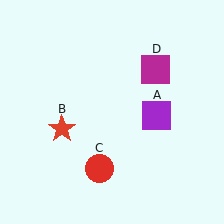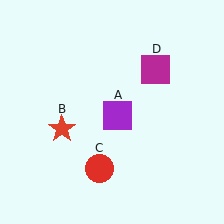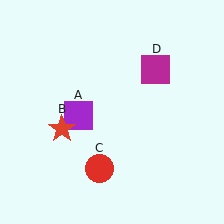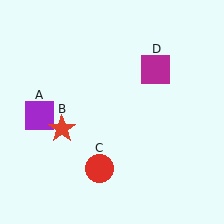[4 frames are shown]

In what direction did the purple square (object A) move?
The purple square (object A) moved left.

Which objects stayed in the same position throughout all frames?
Red star (object B) and red circle (object C) and magenta square (object D) remained stationary.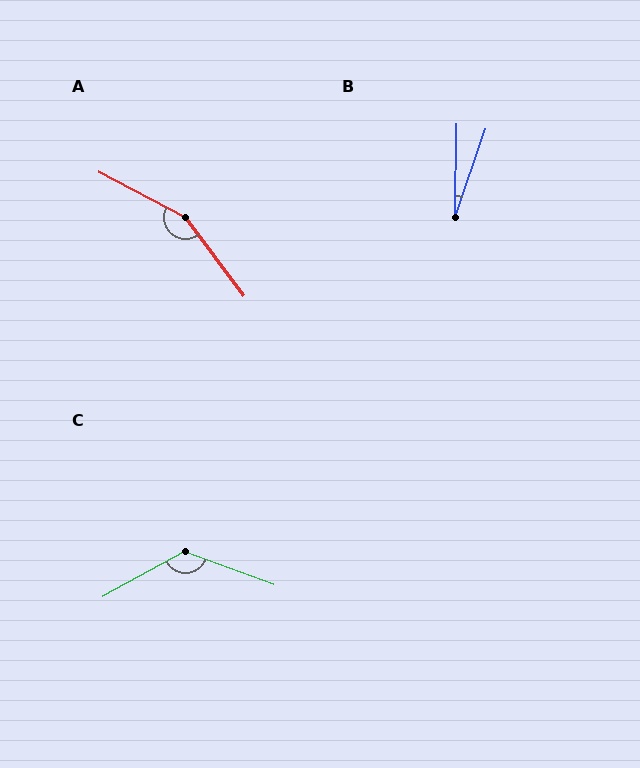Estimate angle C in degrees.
Approximately 131 degrees.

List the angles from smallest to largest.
B (18°), C (131°), A (154°).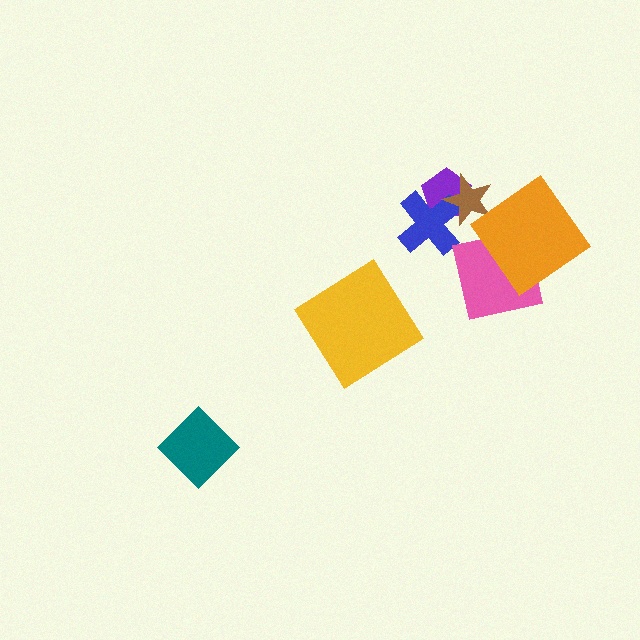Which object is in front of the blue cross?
The brown star is in front of the blue cross.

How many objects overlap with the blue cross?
2 objects overlap with the blue cross.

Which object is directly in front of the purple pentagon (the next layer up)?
The blue cross is directly in front of the purple pentagon.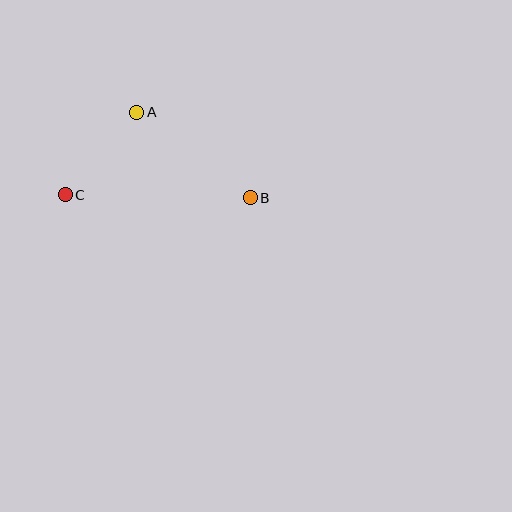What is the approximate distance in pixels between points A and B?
The distance between A and B is approximately 142 pixels.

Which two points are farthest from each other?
Points B and C are farthest from each other.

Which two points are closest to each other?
Points A and C are closest to each other.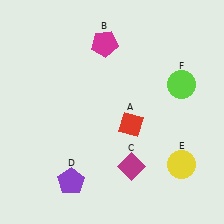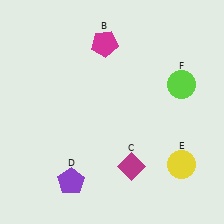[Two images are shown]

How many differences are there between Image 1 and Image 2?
There is 1 difference between the two images.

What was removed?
The red diamond (A) was removed in Image 2.